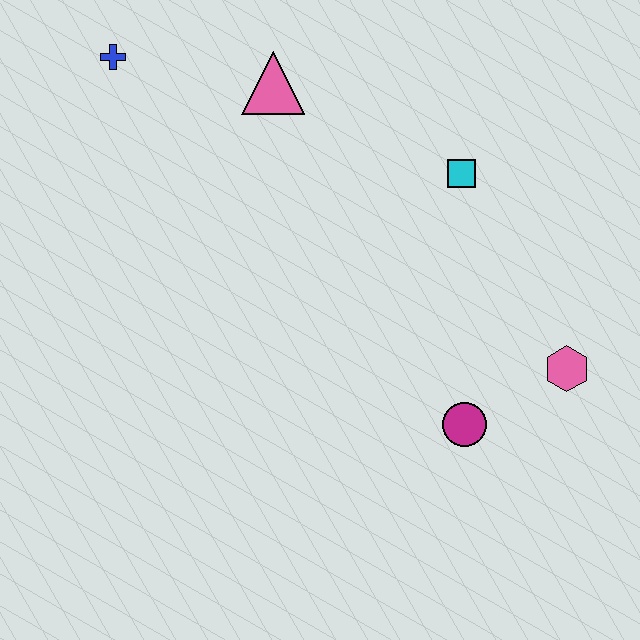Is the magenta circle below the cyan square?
Yes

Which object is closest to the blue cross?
The pink triangle is closest to the blue cross.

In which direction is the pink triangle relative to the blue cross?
The pink triangle is to the right of the blue cross.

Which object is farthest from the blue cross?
The pink hexagon is farthest from the blue cross.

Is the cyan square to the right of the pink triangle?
Yes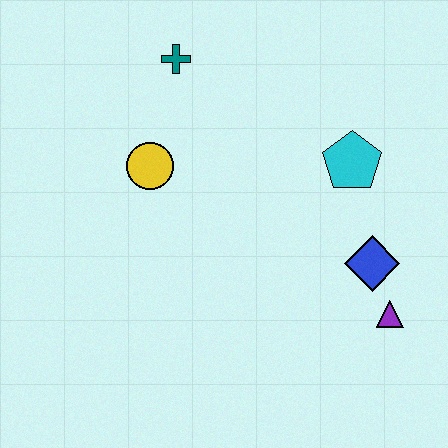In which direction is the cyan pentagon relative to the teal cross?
The cyan pentagon is to the right of the teal cross.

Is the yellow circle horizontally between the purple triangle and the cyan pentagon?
No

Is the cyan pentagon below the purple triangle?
No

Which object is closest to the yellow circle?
The teal cross is closest to the yellow circle.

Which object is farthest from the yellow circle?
The purple triangle is farthest from the yellow circle.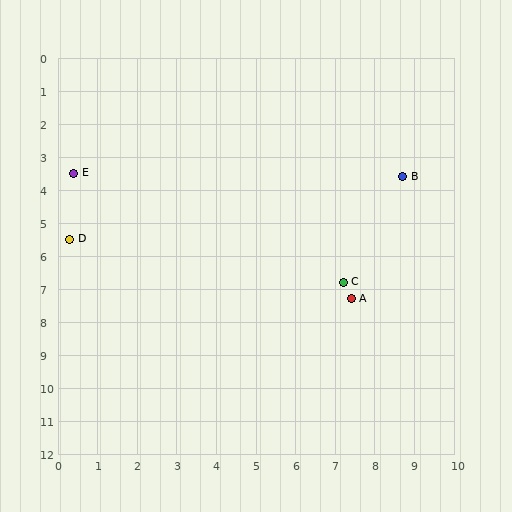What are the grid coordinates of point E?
Point E is at approximately (0.4, 3.5).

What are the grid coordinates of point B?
Point B is at approximately (8.7, 3.6).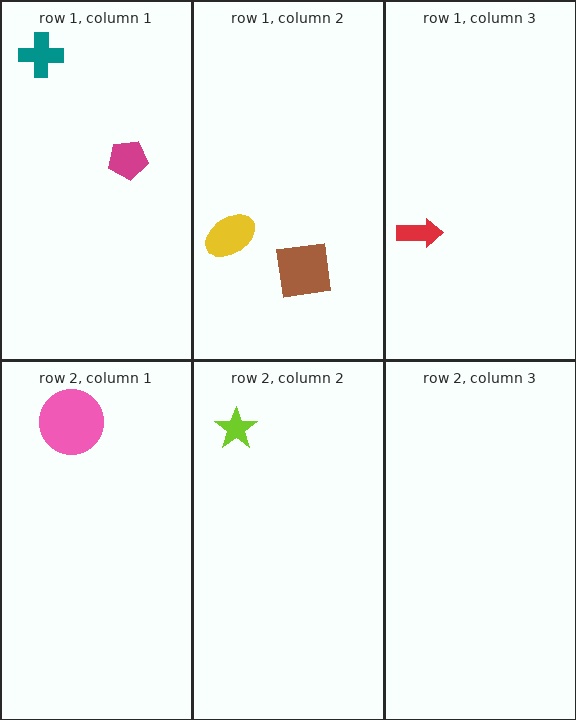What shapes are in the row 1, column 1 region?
The magenta pentagon, the teal cross.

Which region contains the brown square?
The row 1, column 2 region.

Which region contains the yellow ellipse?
The row 1, column 2 region.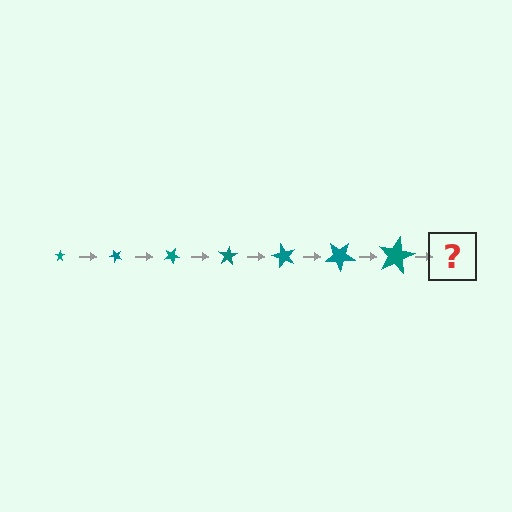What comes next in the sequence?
The next element should be a star, larger than the previous one and rotated 350 degrees from the start.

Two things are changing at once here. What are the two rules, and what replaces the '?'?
The two rules are that the star grows larger each step and it rotates 50 degrees each step. The '?' should be a star, larger than the previous one and rotated 350 degrees from the start.